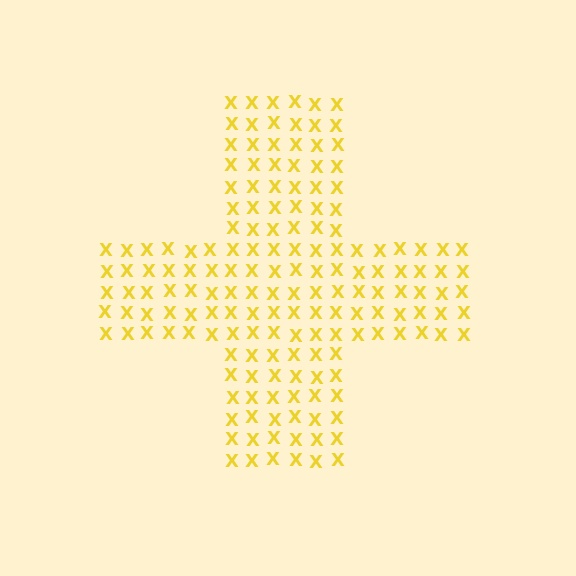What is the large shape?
The large shape is a cross.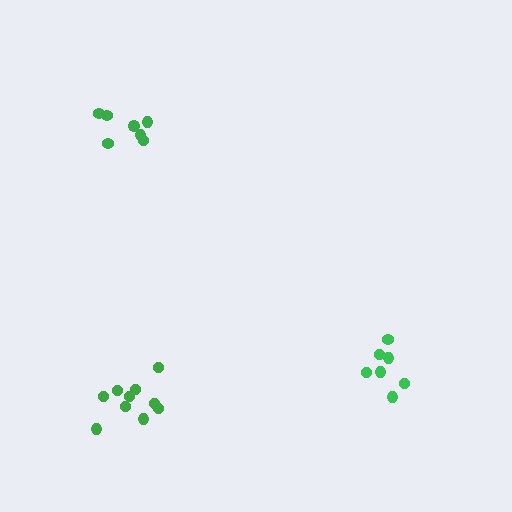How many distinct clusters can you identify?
There are 3 distinct clusters.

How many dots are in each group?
Group 1: 7 dots, Group 2: 7 dots, Group 3: 10 dots (24 total).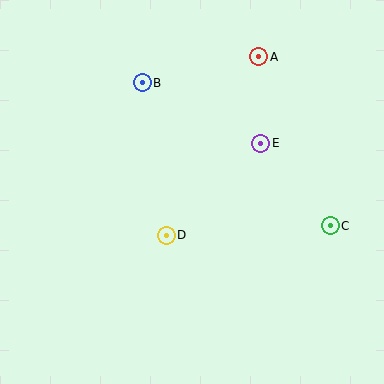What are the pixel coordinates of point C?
Point C is at (330, 226).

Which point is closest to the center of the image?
Point D at (166, 235) is closest to the center.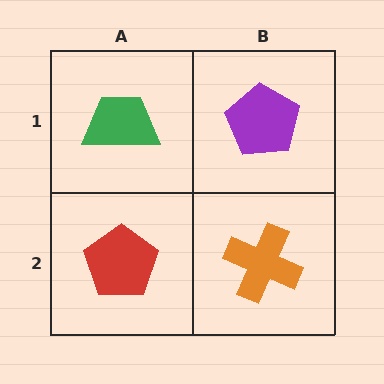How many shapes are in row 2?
2 shapes.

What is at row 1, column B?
A purple pentagon.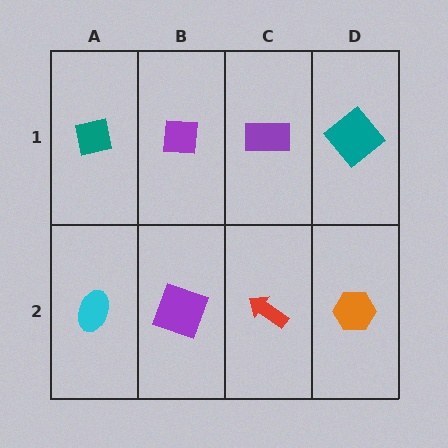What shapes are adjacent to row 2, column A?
A teal square (row 1, column A), a purple square (row 2, column B).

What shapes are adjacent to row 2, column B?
A purple square (row 1, column B), a cyan ellipse (row 2, column A), a red arrow (row 2, column C).